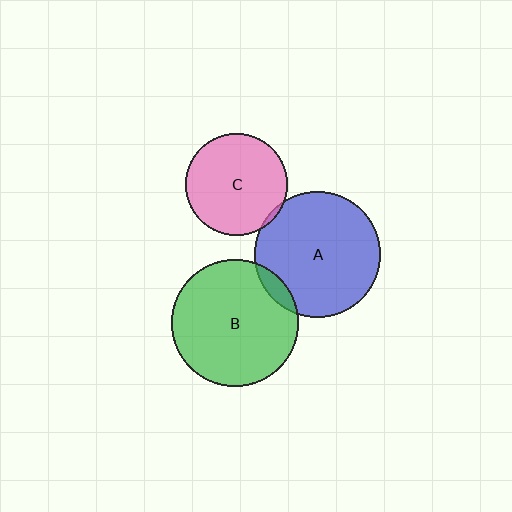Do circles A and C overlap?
Yes.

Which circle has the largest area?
Circle B (green).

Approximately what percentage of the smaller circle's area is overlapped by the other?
Approximately 5%.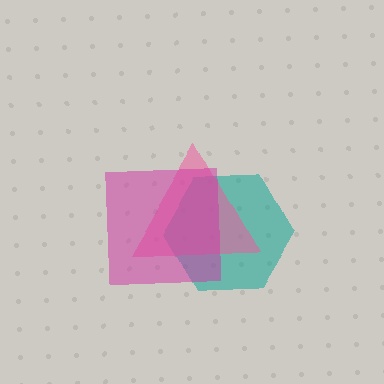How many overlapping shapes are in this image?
There are 3 overlapping shapes in the image.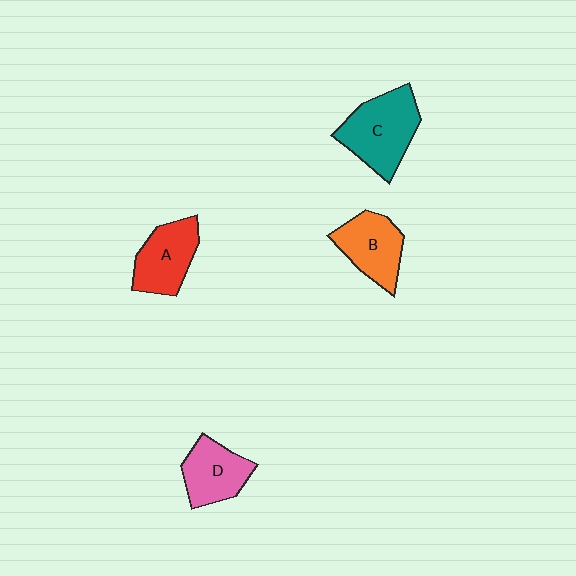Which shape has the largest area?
Shape C (teal).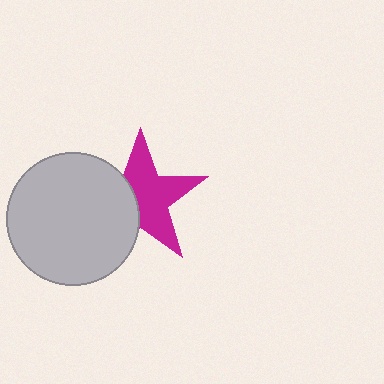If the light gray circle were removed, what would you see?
You would see the complete magenta star.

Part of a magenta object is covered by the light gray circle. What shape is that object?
It is a star.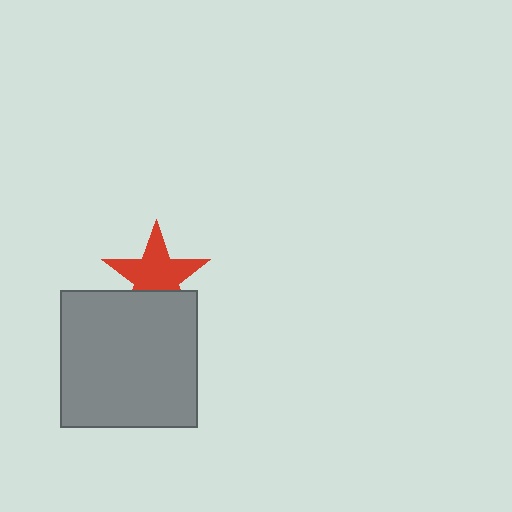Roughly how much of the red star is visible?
Most of it is visible (roughly 69%).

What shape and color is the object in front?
The object in front is a gray square.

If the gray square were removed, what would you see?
You would see the complete red star.